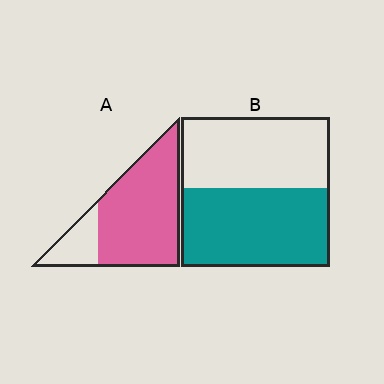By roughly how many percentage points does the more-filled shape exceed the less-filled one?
By roughly 25 percentage points (A over B).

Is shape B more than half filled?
Roughly half.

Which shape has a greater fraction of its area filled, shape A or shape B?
Shape A.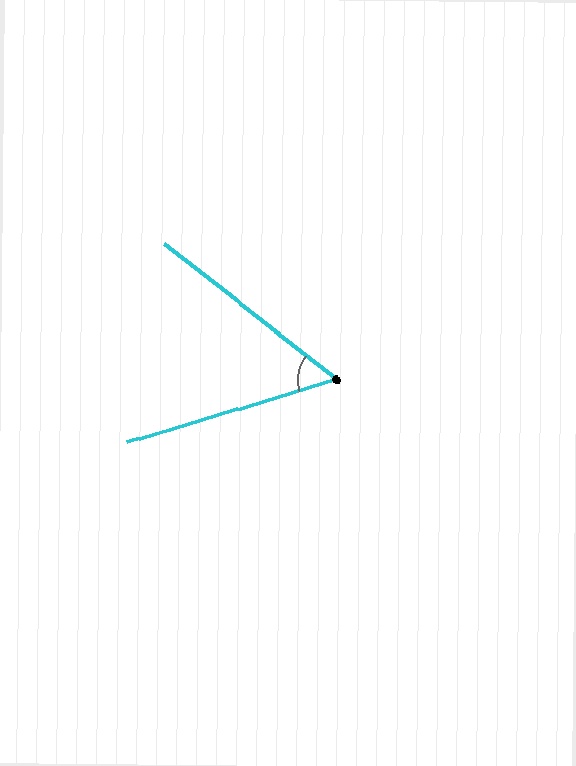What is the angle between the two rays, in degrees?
Approximately 55 degrees.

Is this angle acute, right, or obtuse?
It is acute.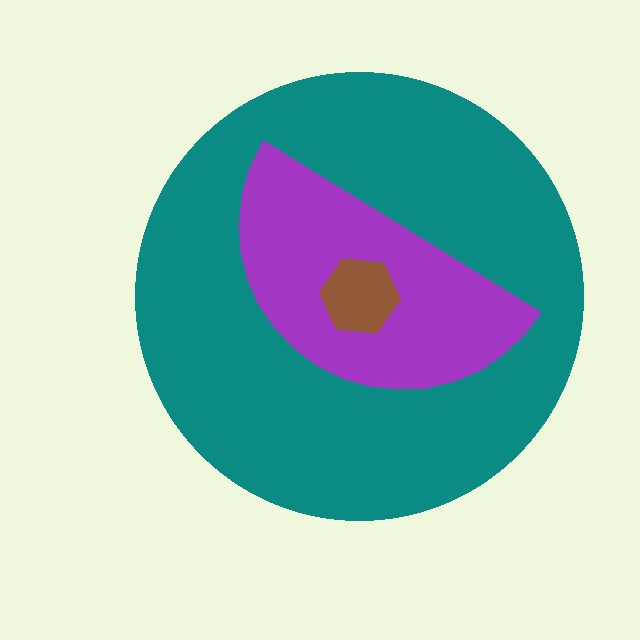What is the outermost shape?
The teal circle.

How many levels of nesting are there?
3.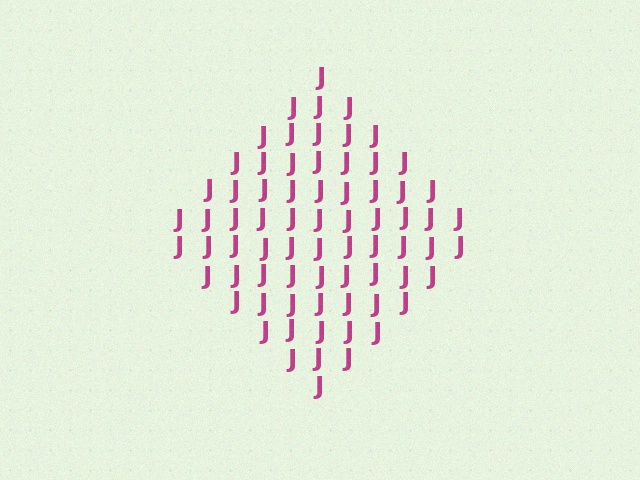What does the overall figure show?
The overall figure shows a diamond.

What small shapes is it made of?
It is made of small letter J's.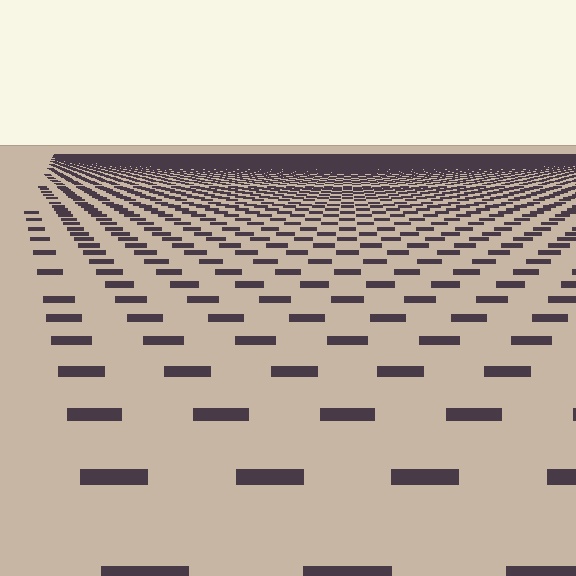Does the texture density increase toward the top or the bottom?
Density increases toward the top.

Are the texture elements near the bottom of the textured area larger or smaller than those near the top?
Larger. Near the bottom, elements are closer to the viewer and appear at a bigger on-screen size.